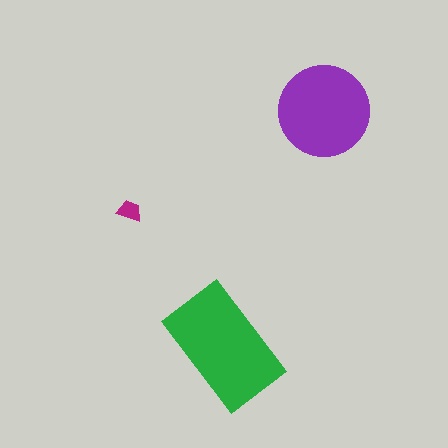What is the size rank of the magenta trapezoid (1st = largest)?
3rd.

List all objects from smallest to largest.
The magenta trapezoid, the purple circle, the green rectangle.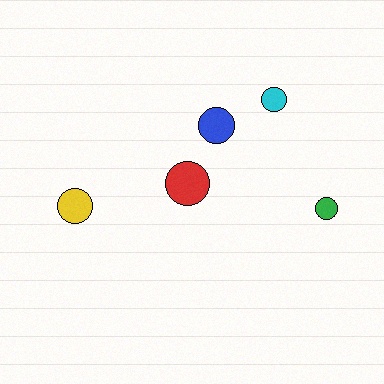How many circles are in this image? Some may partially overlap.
There are 5 circles.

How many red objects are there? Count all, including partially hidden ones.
There is 1 red object.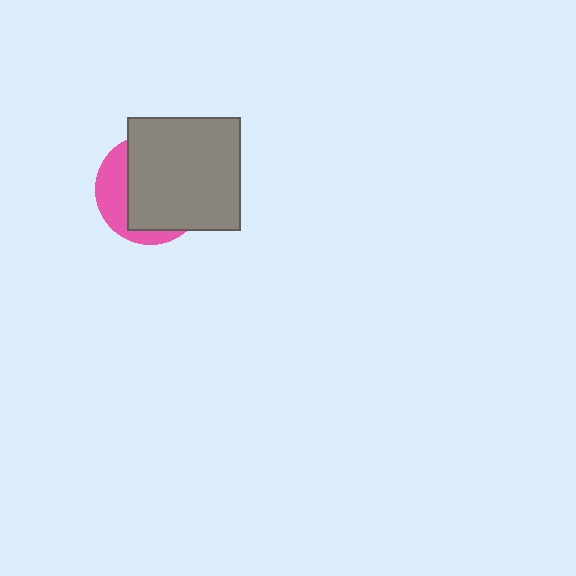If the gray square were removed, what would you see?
You would see the complete pink circle.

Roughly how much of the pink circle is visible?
A small part of it is visible (roughly 31%).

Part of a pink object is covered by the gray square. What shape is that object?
It is a circle.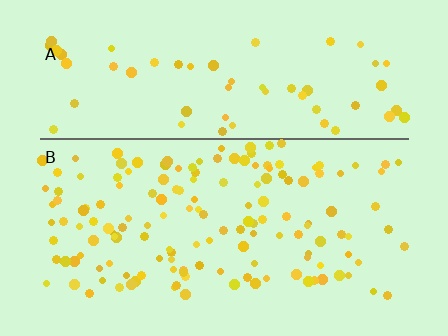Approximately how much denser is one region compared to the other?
Approximately 2.2× — region B over region A.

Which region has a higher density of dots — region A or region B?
B (the bottom).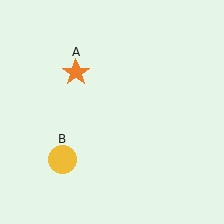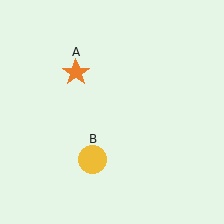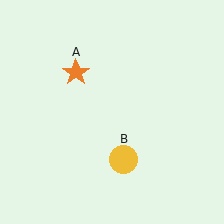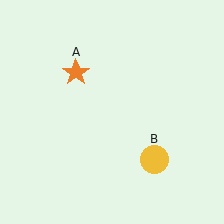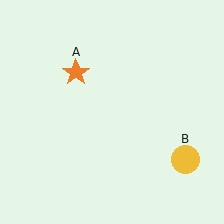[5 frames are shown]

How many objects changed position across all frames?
1 object changed position: yellow circle (object B).